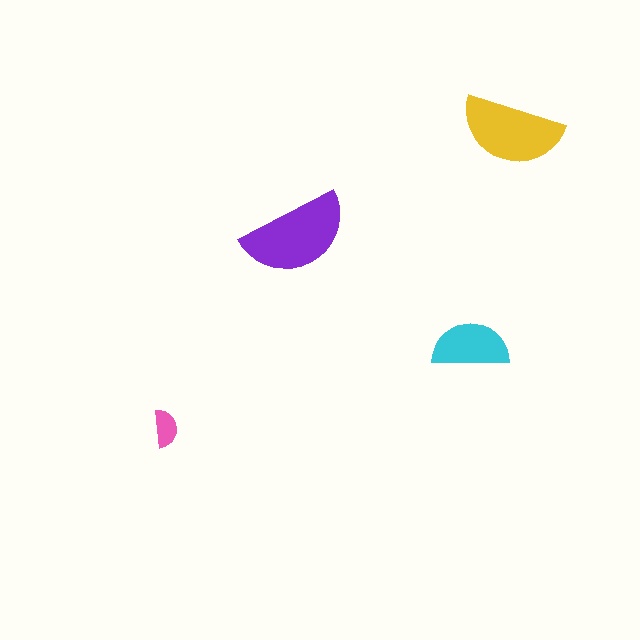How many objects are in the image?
There are 4 objects in the image.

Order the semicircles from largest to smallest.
the purple one, the yellow one, the cyan one, the pink one.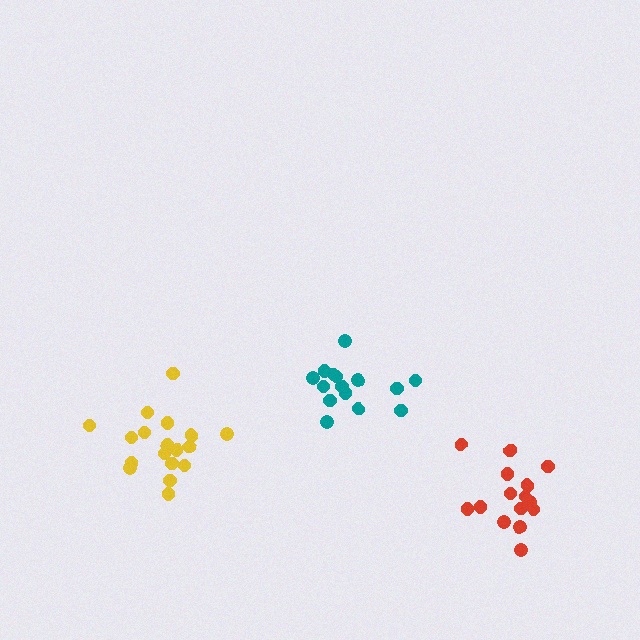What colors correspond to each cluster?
The clusters are colored: yellow, red, teal.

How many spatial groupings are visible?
There are 3 spatial groupings.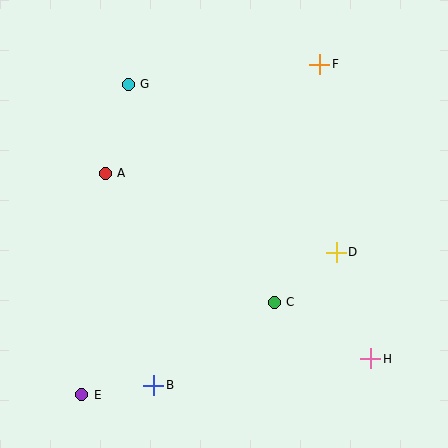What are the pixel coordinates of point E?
Point E is at (82, 395).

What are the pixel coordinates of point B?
Point B is at (154, 386).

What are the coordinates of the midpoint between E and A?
The midpoint between E and A is at (94, 284).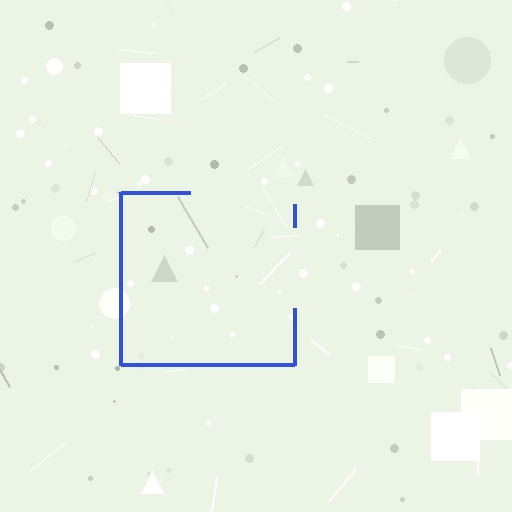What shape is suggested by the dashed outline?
The dashed outline suggests a square.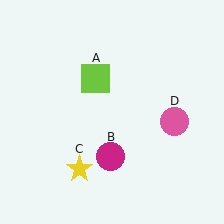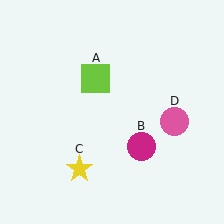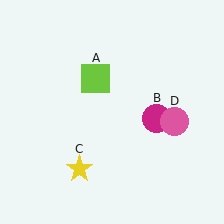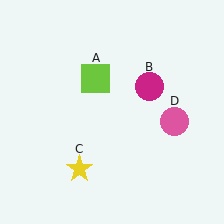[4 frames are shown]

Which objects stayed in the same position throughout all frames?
Lime square (object A) and yellow star (object C) and pink circle (object D) remained stationary.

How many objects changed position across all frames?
1 object changed position: magenta circle (object B).